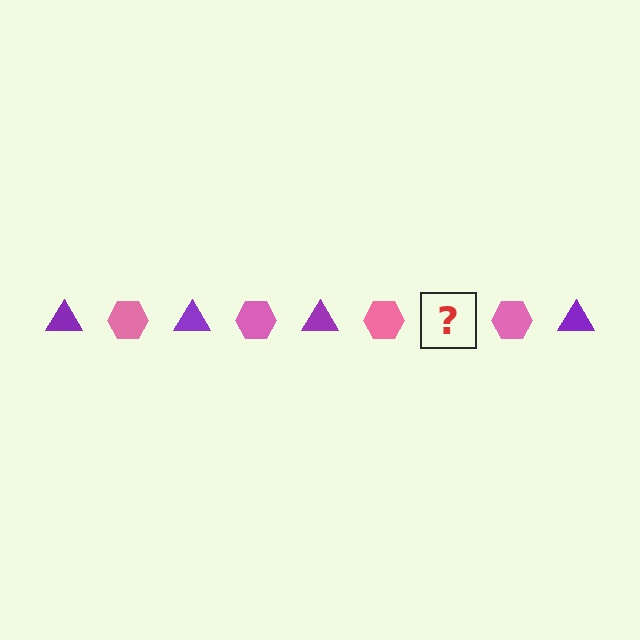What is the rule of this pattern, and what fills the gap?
The rule is that the pattern alternates between purple triangle and pink hexagon. The gap should be filled with a purple triangle.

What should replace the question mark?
The question mark should be replaced with a purple triangle.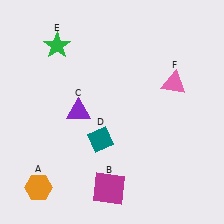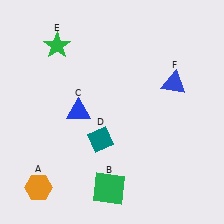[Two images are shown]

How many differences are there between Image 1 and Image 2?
There are 3 differences between the two images.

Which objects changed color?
B changed from magenta to green. C changed from purple to blue. F changed from pink to blue.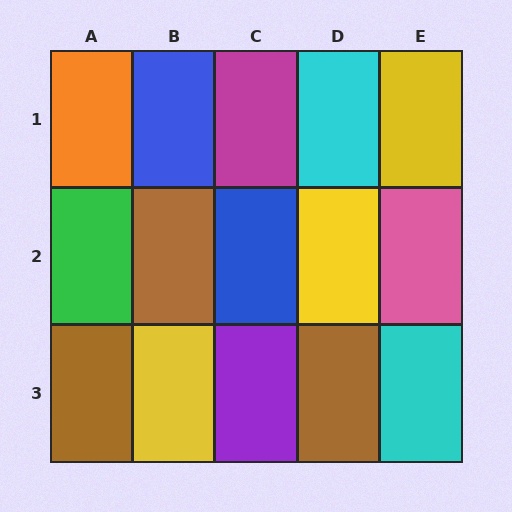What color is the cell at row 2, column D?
Yellow.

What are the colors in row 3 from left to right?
Brown, yellow, purple, brown, cyan.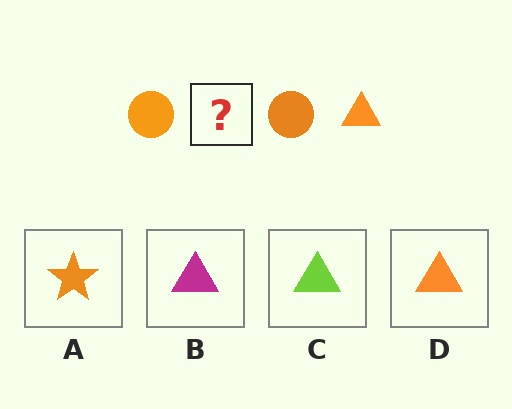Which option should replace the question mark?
Option D.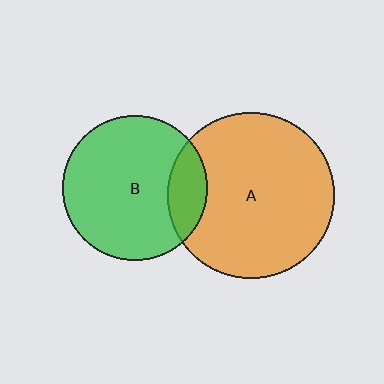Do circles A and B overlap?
Yes.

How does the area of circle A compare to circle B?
Approximately 1.3 times.